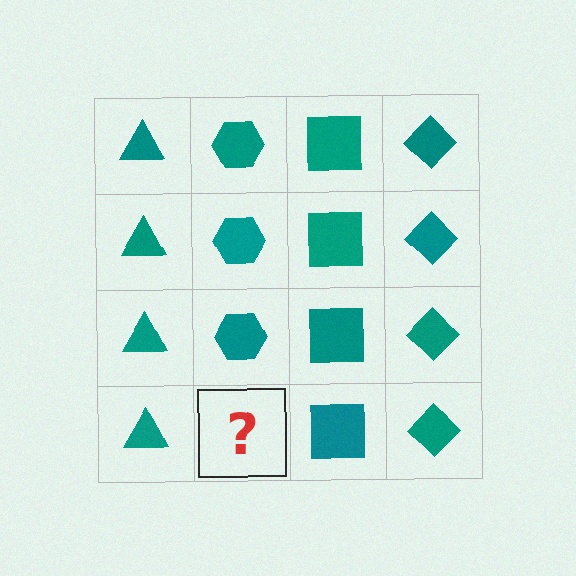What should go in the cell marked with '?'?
The missing cell should contain a teal hexagon.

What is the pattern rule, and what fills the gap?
The rule is that each column has a consistent shape. The gap should be filled with a teal hexagon.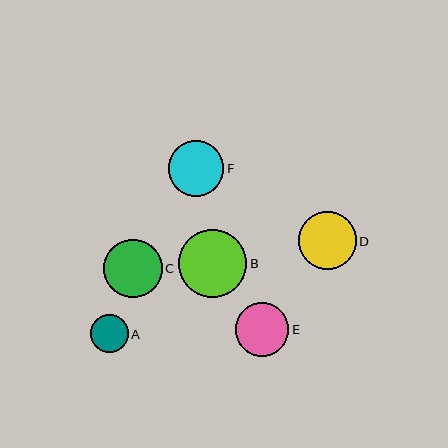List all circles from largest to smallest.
From largest to smallest: B, C, D, F, E, A.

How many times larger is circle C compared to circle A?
Circle C is approximately 1.5 times the size of circle A.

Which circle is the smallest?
Circle A is the smallest with a size of approximately 38 pixels.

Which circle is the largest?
Circle B is the largest with a size of approximately 68 pixels.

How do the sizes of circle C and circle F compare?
Circle C and circle F are approximately the same size.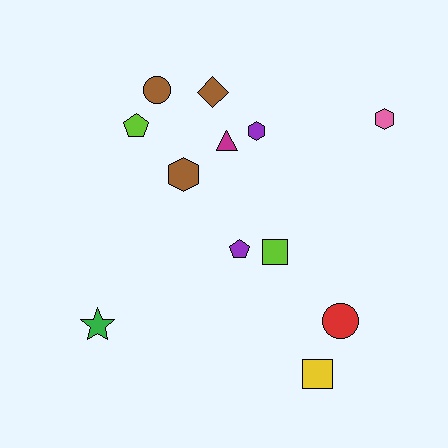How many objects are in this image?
There are 12 objects.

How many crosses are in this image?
There are no crosses.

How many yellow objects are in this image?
There is 1 yellow object.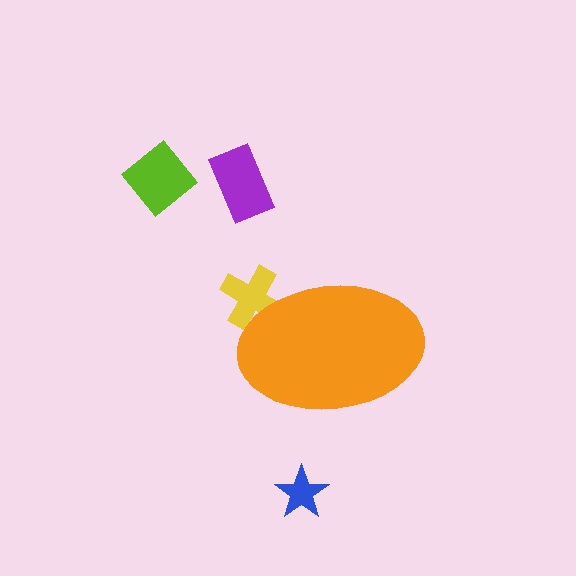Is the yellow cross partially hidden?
Yes, the yellow cross is partially hidden behind the orange ellipse.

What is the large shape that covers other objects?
An orange ellipse.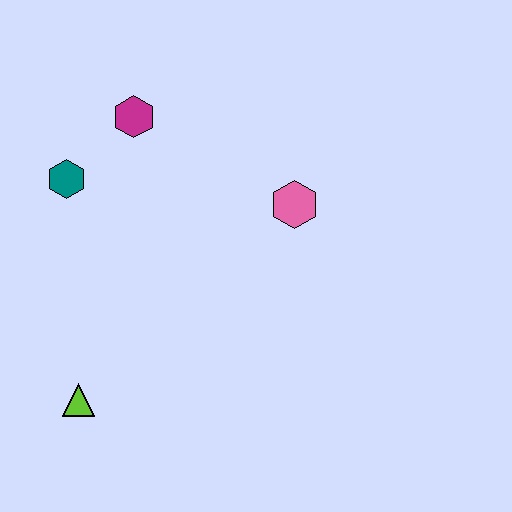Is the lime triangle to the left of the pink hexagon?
Yes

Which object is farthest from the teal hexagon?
The pink hexagon is farthest from the teal hexagon.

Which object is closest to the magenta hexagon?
The teal hexagon is closest to the magenta hexagon.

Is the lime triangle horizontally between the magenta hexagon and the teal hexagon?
Yes